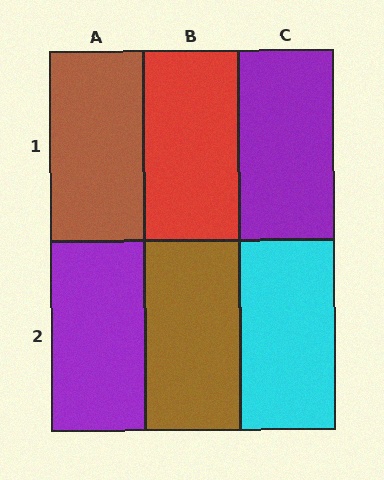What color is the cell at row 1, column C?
Purple.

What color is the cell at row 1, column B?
Red.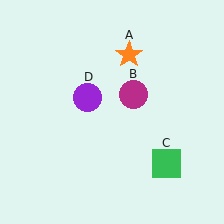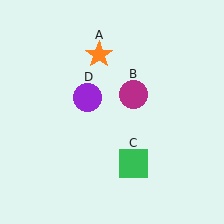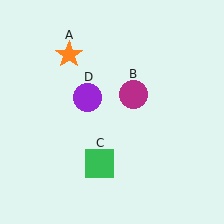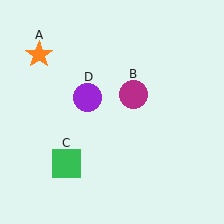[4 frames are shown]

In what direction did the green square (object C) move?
The green square (object C) moved left.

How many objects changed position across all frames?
2 objects changed position: orange star (object A), green square (object C).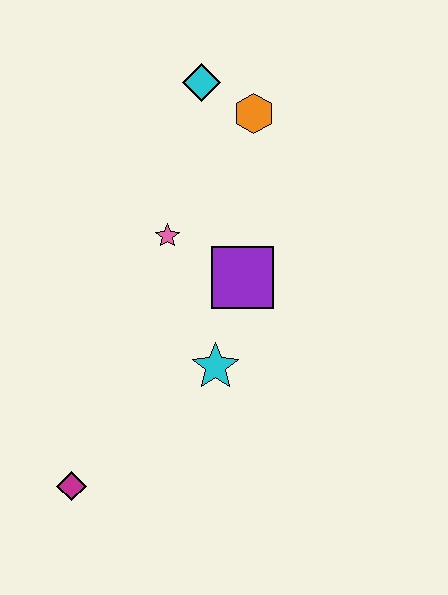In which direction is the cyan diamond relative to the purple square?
The cyan diamond is above the purple square.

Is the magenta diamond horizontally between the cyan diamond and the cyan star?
No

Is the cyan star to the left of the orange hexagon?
Yes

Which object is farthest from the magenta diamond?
The cyan diamond is farthest from the magenta diamond.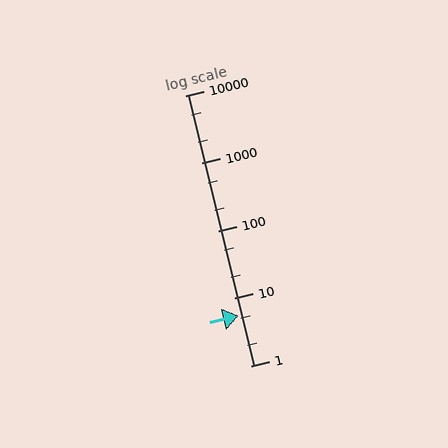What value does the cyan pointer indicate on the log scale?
The pointer indicates approximately 5.5.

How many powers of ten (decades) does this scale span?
The scale spans 4 decades, from 1 to 10000.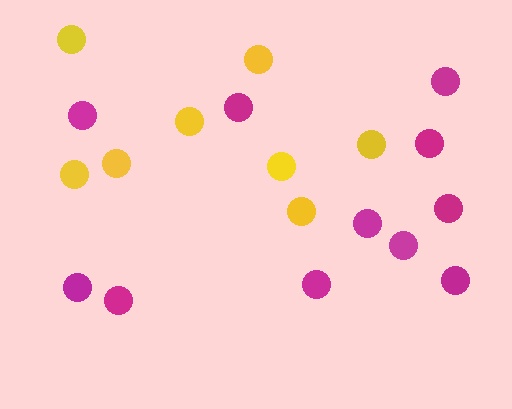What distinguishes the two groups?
There are 2 groups: one group of magenta circles (11) and one group of yellow circles (8).